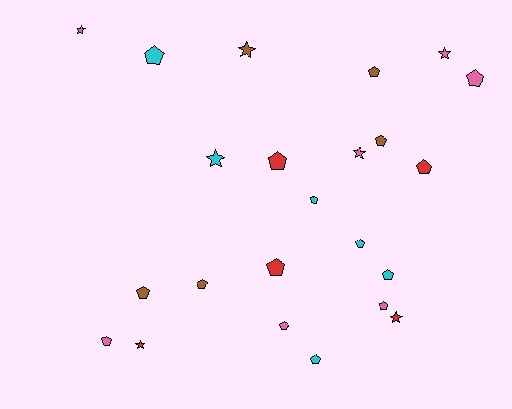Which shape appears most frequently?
Pentagon, with 16 objects.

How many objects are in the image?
There are 23 objects.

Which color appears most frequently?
Pink, with 7 objects.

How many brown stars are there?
There is 1 brown star.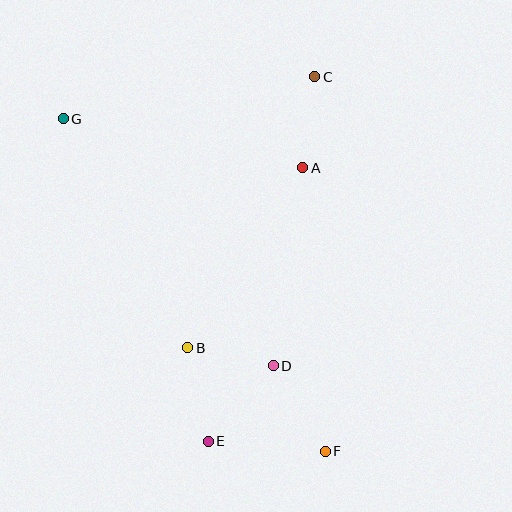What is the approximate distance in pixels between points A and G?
The distance between A and G is approximately 245 pixels.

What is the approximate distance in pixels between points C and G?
The distance between C and G is approximately 255 pixels.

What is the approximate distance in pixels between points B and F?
The distance between B and F is approximately 172 pixels.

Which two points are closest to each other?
Points B and D are closest to each other.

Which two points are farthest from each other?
Points F and G are farthest from each other.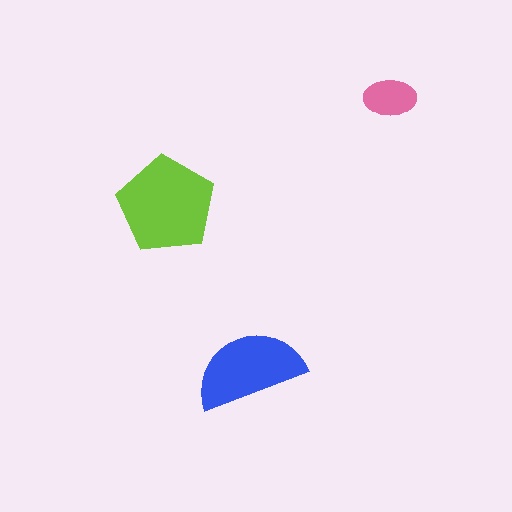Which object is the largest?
The lime pentagon.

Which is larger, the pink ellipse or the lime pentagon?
The lime pentagon.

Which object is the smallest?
The pink ellipse.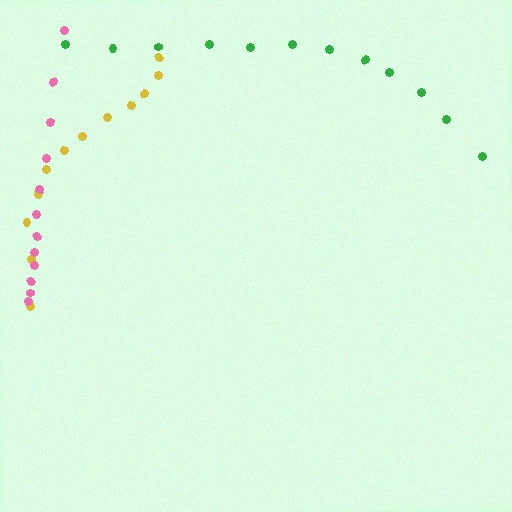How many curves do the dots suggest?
There are 3 distinct paths.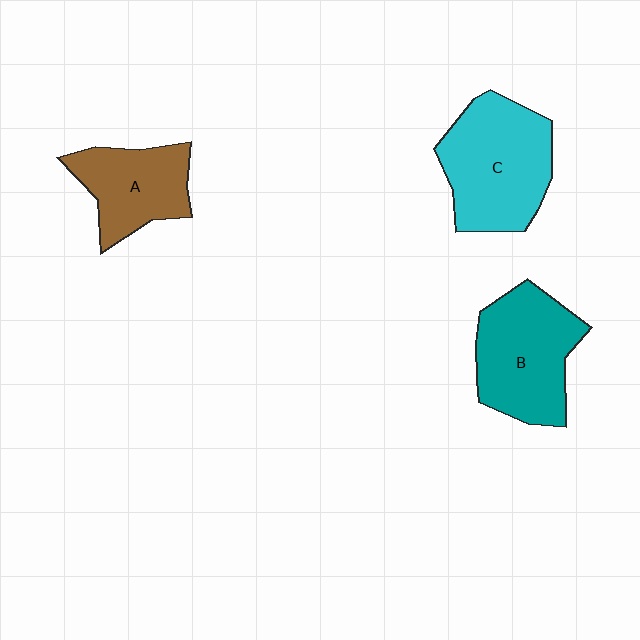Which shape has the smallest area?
Shape A (brown).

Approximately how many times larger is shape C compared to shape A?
Approximately 1.4 times.